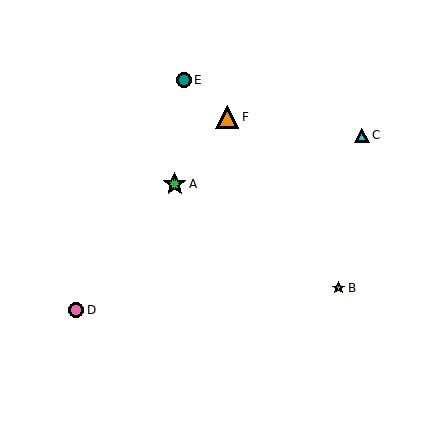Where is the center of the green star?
The center of the green star is at (175, 184).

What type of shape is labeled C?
Shape C is a cyan triangle.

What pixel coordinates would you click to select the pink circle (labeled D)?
Click at (76, 310) to select the pink circle D.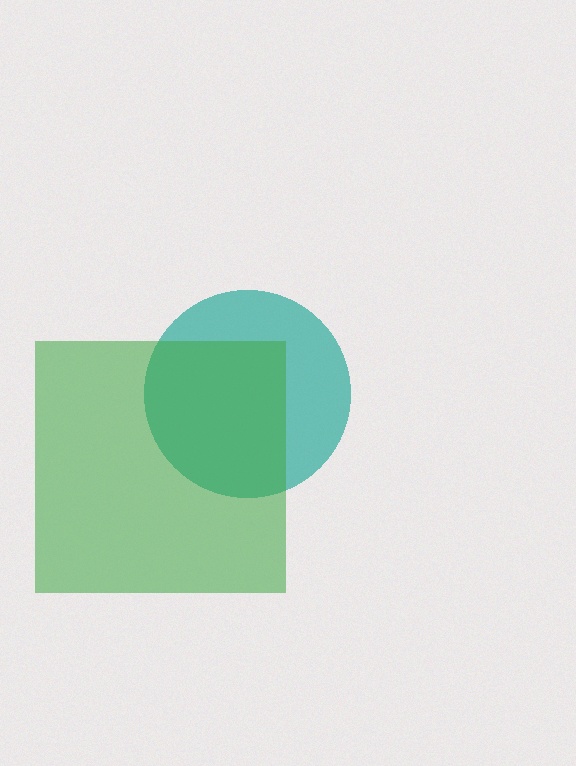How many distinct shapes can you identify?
There are 2 distinct shapes: a teal circle, a green square.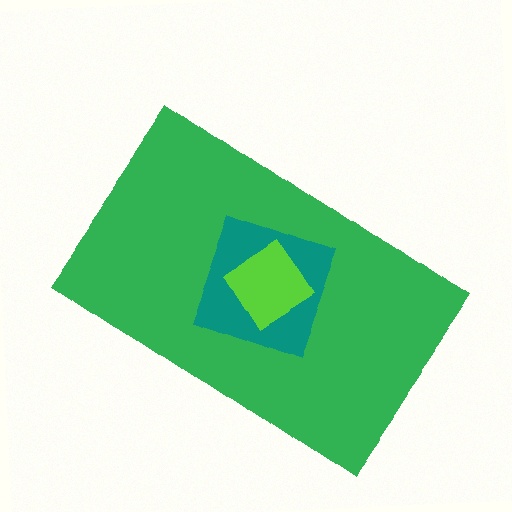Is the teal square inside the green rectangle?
Yes.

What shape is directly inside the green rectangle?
The teal square.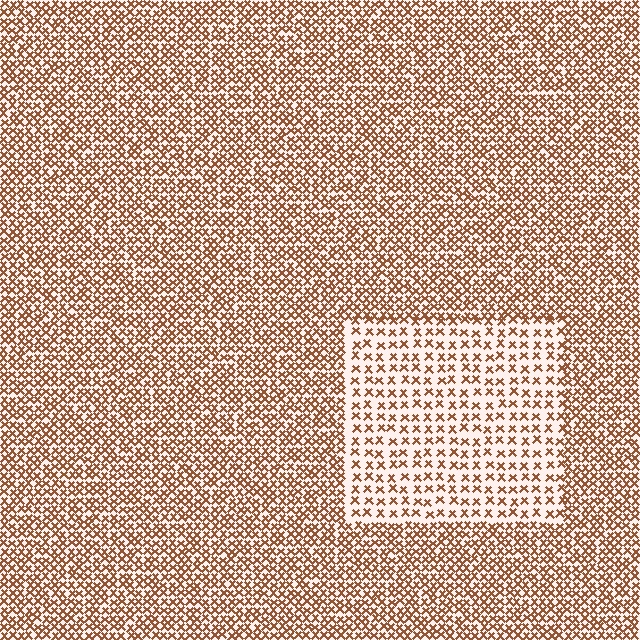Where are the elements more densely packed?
The elements are more densely packed outside the rectangle boundary.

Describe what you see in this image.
The image contains small brown elements arranged at two different densities. A rectangle-shaped region is visible where the elements are less densely packed than the surrounding area.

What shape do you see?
I see a rectangle.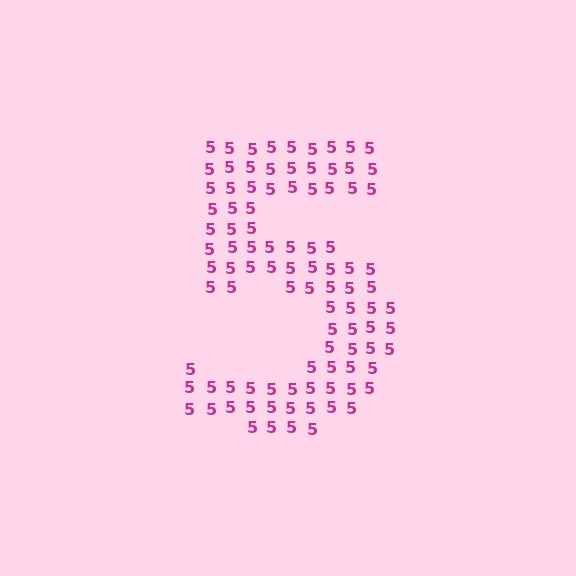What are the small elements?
The small elements are digit 5's.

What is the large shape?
The large shape is the digit 5.